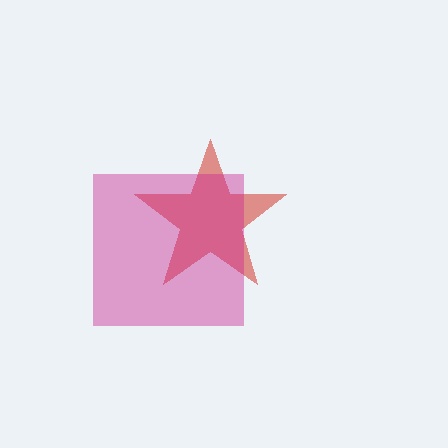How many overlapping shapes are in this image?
There are 2 overlapping shapes in the image.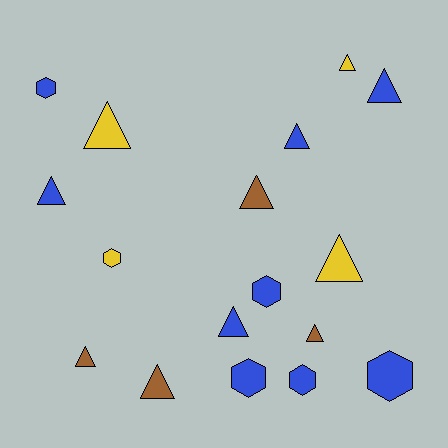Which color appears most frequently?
Blue, with 9 objects.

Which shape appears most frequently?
Triangle, with 11 objects.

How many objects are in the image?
There are 17 objects.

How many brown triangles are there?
There are 4 brown triangles.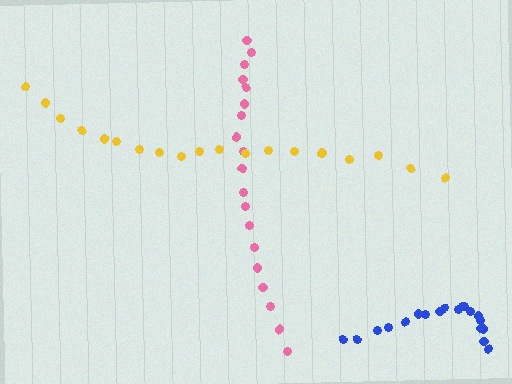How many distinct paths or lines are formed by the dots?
There are 3 distinct paths.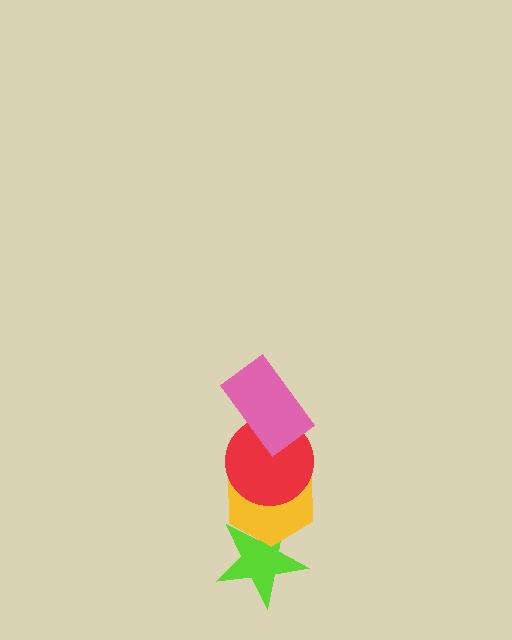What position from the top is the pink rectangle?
The pink rectangle is 1st from the top.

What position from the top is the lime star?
The lime star is 4th from the top.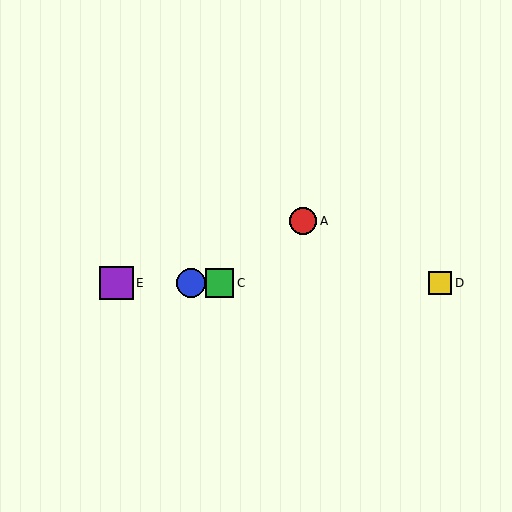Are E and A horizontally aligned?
No, E is at y≈283 and A is at y≈221.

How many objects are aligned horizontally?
4 objects (B, C, D, E) are aligned horizontally.